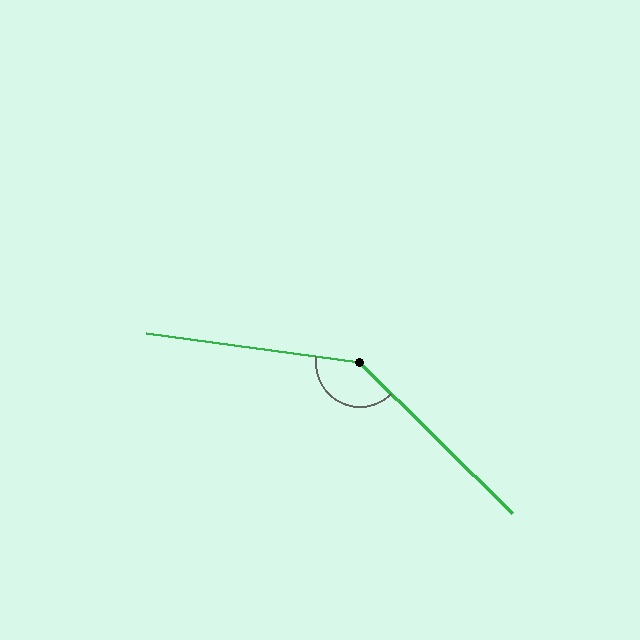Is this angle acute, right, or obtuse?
It is obtuse.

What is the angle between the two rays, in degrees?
Approximately 143 degrees.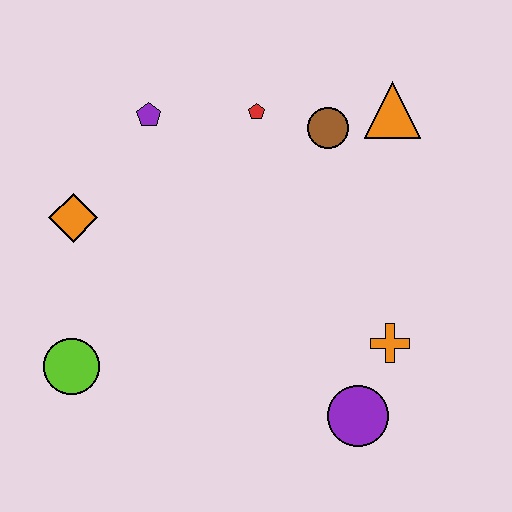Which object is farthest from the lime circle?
The orange triangle is farthest from the lime circle.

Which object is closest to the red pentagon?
The brown circle is closest to the red pentagon.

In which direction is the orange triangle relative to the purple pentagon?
The orange triangle is to the right of the purple pentagon.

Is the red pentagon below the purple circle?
No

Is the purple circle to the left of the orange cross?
Yes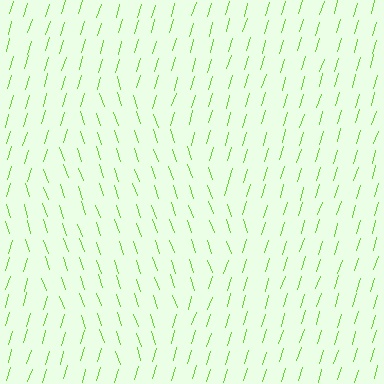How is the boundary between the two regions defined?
The boundary is defined purely by a change in line orientation (approximately 36 degrees difference). All lines are the same color and thickness.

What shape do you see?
I see a diamond.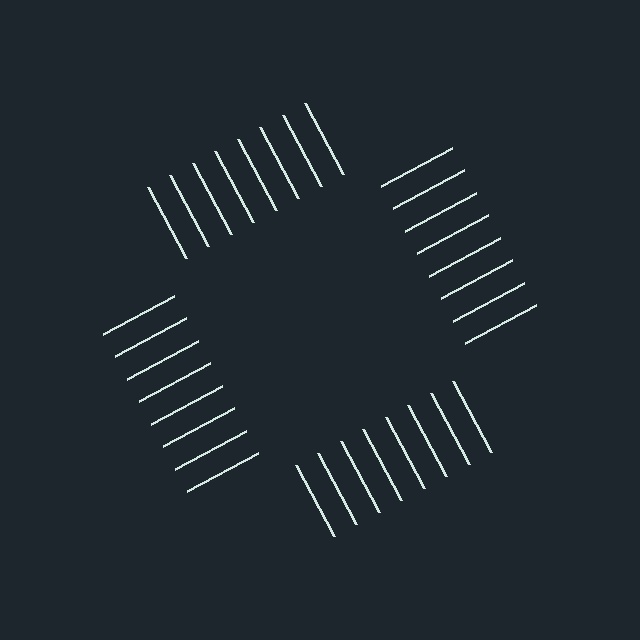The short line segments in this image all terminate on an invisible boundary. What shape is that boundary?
An illusory square — the line segments terminate on its edges but no continuous stroke is drawn.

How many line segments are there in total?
32 — 8 along each of the 4 edges.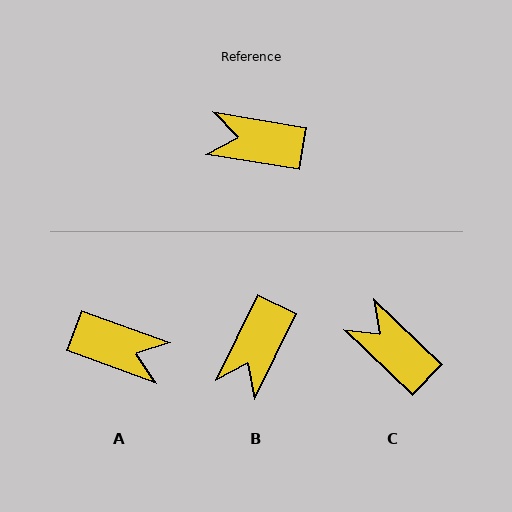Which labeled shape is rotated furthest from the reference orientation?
A, about 169 degrees away.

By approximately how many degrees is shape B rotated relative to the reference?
Approximately 73 degrees counter-clockwise.